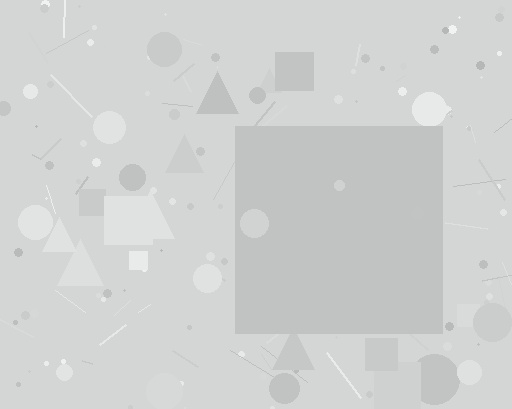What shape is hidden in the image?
A square is hidden in the image.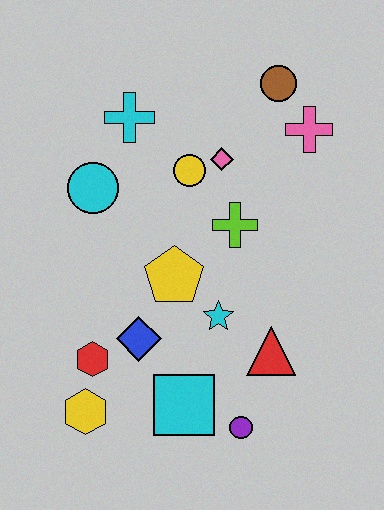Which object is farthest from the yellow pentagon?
The brown circle is farthest from the yellow pentagon.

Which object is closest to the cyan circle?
The cyan cross is closest to the cyan circle.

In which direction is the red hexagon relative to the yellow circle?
The red hexagon is below the yellow circle.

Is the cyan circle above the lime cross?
Yes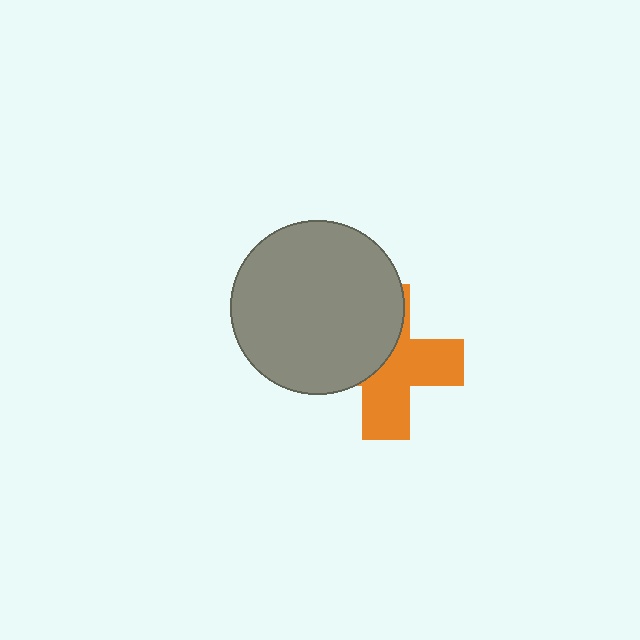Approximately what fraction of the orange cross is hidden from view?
Roughly 47% of the orange cross is hidden behind the gray circle.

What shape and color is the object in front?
The object in front is a gray circle.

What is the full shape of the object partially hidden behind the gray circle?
The partially hidden object is an orange cross.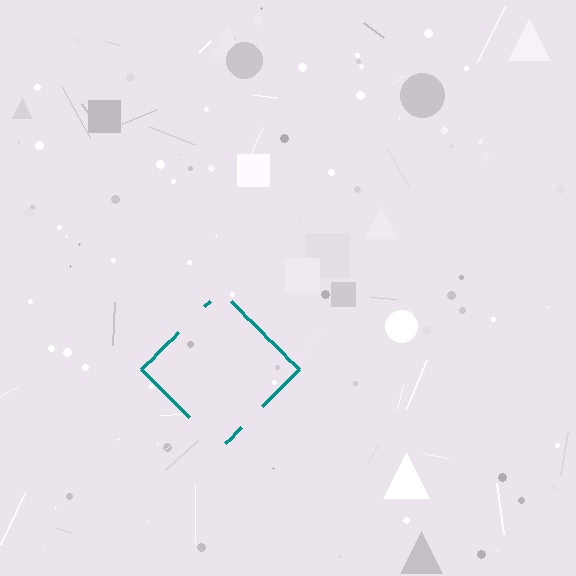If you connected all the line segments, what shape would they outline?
They would outline a diamond.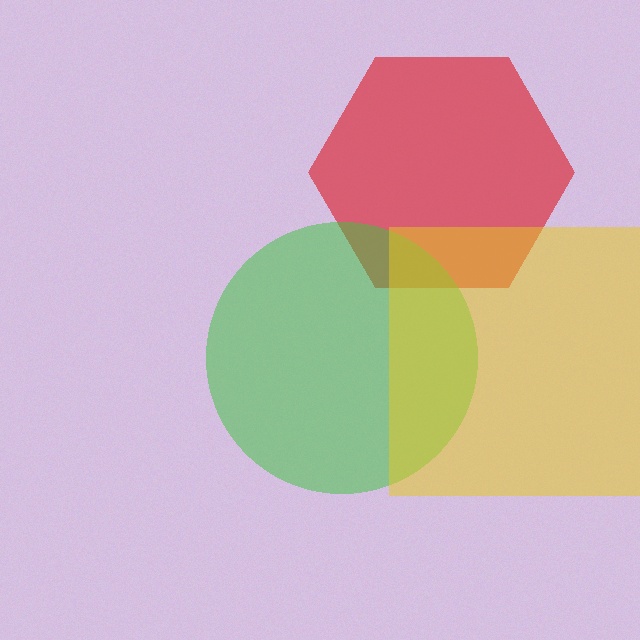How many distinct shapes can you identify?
There are 3 distinct shapes: a red hexagon, a green circle, a yellow square.